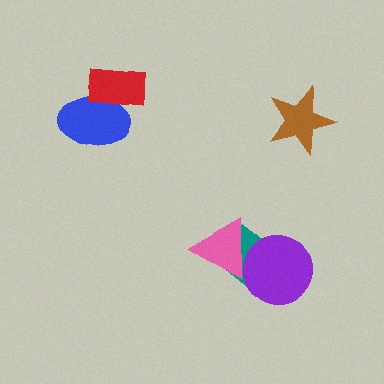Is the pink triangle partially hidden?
Yes, it is partially covered by another shape.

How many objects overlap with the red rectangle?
1 object overlaps with the red rectangle.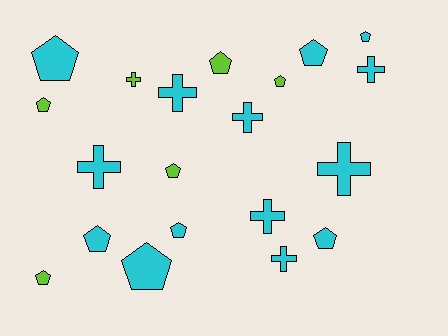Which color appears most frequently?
Cyan, with 14 objects.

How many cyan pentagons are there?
There are 7 cyan pentagons.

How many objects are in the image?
There are 20 objects.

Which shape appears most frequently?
Pentagon, with 12 objects.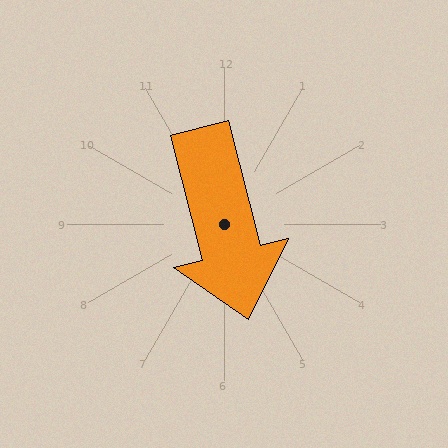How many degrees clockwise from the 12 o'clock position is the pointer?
Approximately 166 degrees.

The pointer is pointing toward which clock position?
Roughly 6 o'clock.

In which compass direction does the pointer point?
South.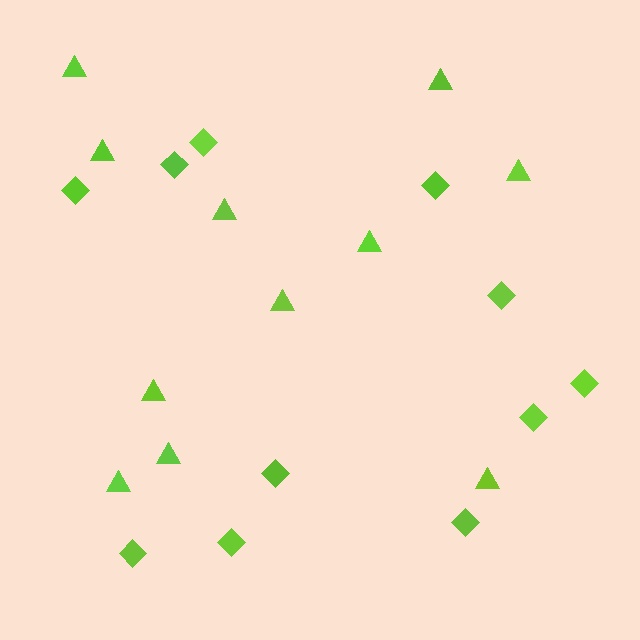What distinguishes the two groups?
There are 2 groups: one group of triangles (11) and one group of diamonds (11).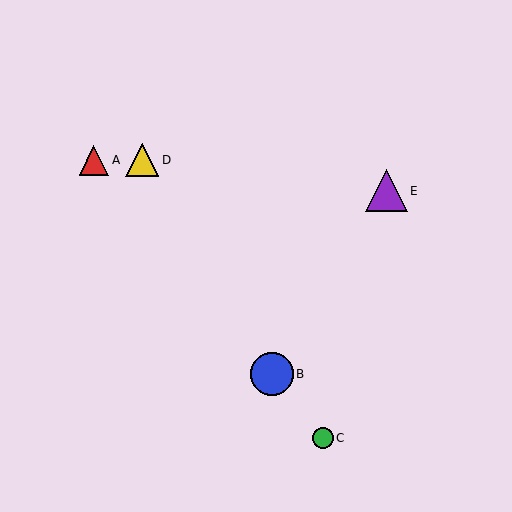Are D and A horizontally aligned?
Yes, both are at y≈160.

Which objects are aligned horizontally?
Objects A, D are aligned horizontally.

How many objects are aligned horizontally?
2 objects (A, D) are aligned horizontally.